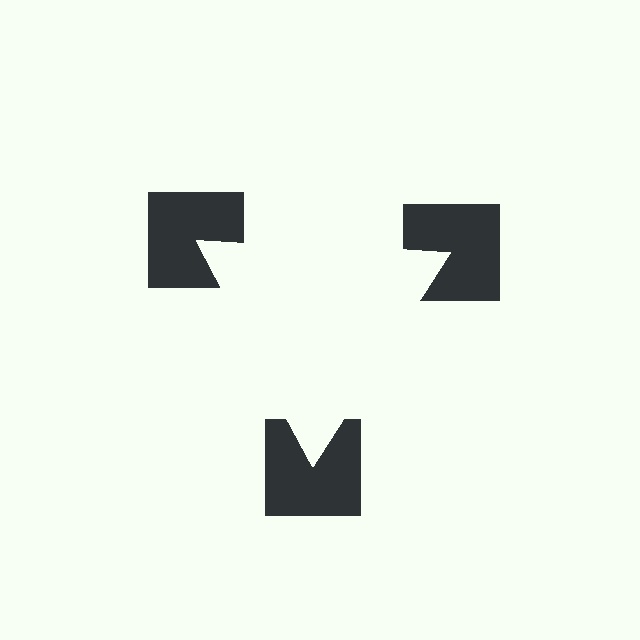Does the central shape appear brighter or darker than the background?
It typically appears slightly brighter than the background, even though no actual brightness change is drawn.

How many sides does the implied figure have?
3 sides.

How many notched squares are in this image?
There are 3 — one at each vertex of the illusory triangle.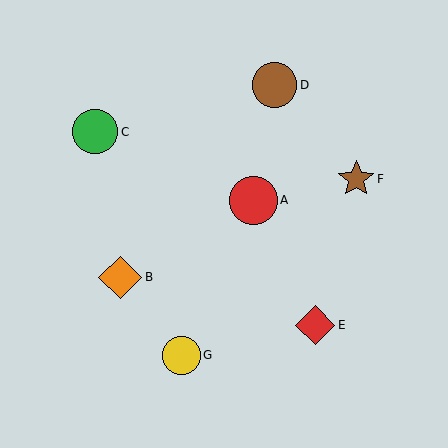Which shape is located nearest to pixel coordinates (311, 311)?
The red diamond (labeled E) at (315, 325) is nearest to that location.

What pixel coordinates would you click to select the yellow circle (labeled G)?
Click at (182, 355) to select the yellow circle G.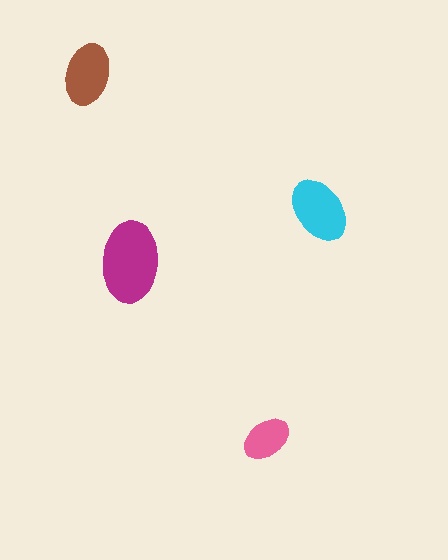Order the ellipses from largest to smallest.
the magenta one, the cyan one, the brown one, the pink one.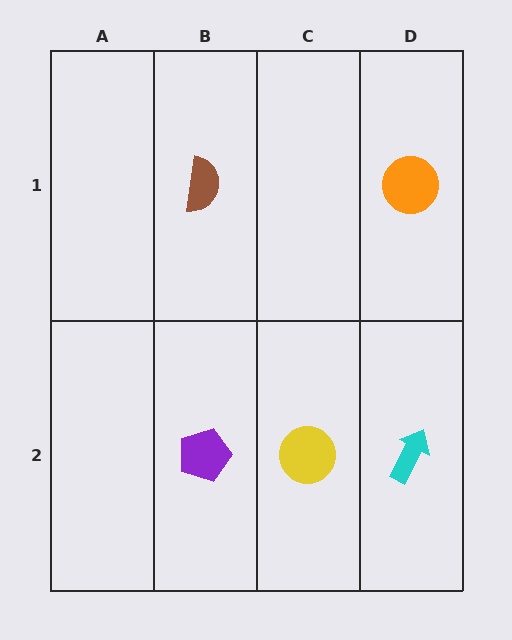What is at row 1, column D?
An orange circle.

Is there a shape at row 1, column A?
No, that cell is empty.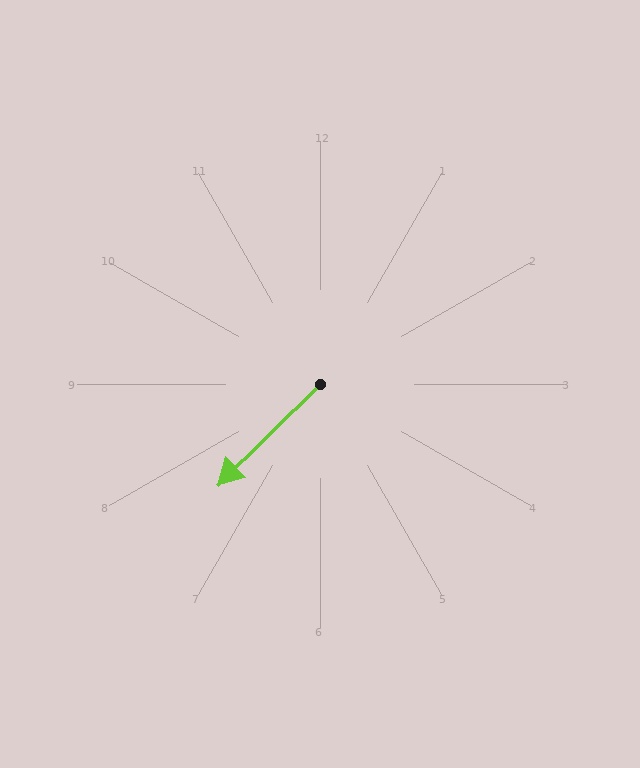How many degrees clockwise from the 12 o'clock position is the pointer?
Approximately 225 degrees.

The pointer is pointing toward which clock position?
Roughly 8 o'clock.